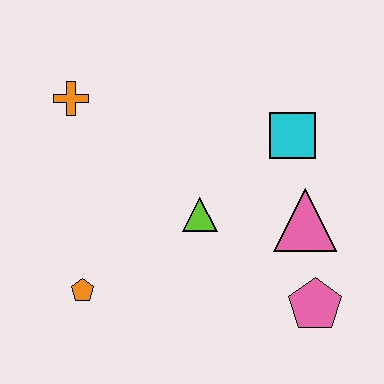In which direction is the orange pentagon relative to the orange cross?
The orange pentagon is below the orange cross.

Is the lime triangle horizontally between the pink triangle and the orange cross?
Yes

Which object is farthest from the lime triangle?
The orange cross is farthest from the lime triangle.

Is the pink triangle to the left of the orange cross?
No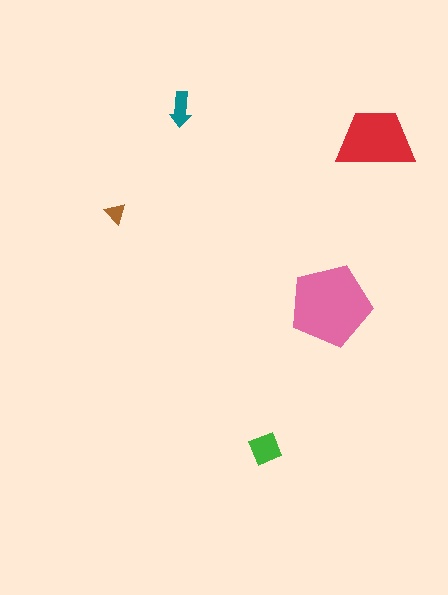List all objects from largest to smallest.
The pink pentagon, the red trapezoid, the green diamond, the teal arrow, the brown triangle.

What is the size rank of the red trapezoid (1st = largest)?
2nd.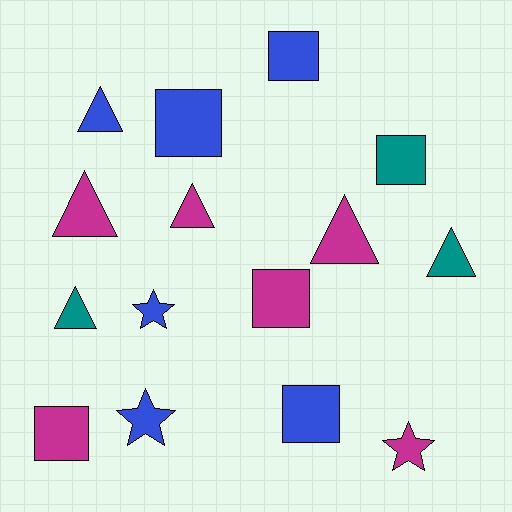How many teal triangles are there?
There are 2 teal triangles.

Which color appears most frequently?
Magenta, with 6 objects.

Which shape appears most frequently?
Square, with 6 objects.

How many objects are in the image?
There are 15 objects.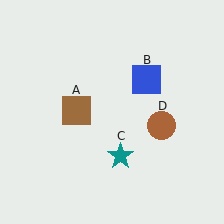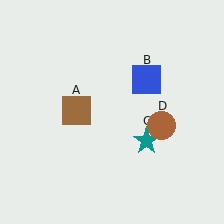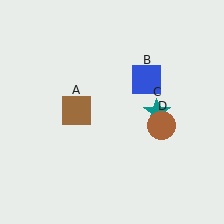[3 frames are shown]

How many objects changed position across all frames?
1 object changed position: teal star (object C).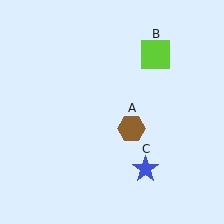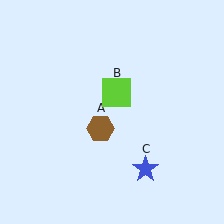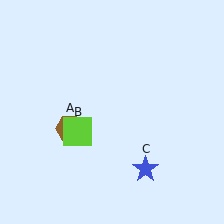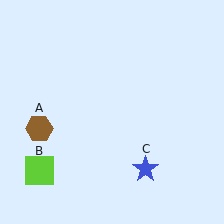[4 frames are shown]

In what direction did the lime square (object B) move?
The lime square (object B) moved down and to the left.